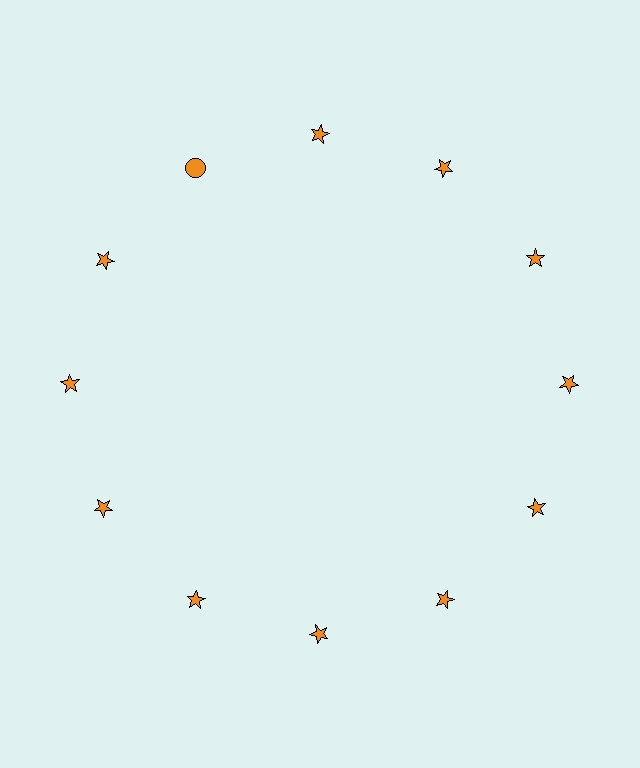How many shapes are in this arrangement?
There are 12 shapes arranged in a ring pattern.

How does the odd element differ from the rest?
It has a different shape: circle instead of star.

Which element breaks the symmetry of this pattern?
The orange circle at roughly the 11 o'clock position breaks the symmetry. All other shapes are orange stars.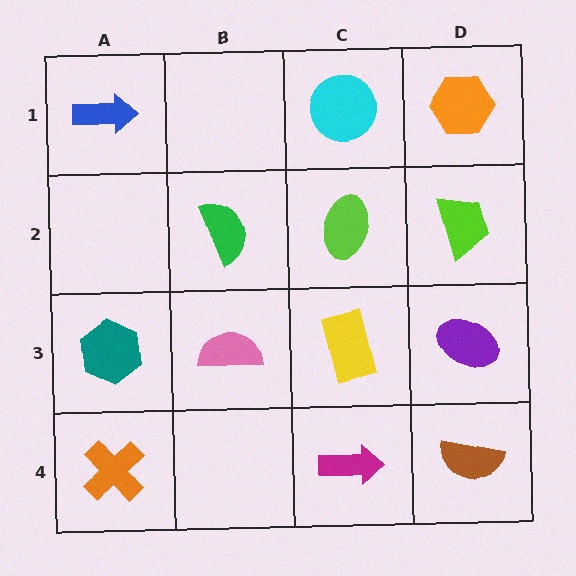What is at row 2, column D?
A lime trapezoid.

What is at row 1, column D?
An orange hexagon.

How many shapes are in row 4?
3 shapes.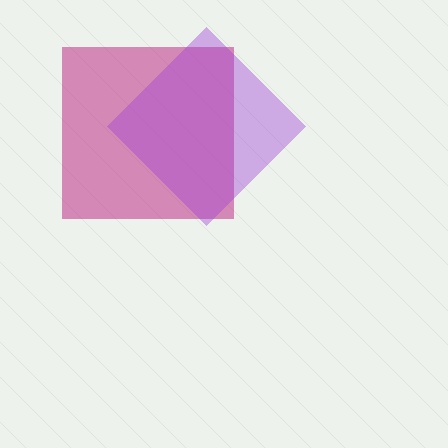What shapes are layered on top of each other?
The layered shapes are: a magenta square, a purple diamond.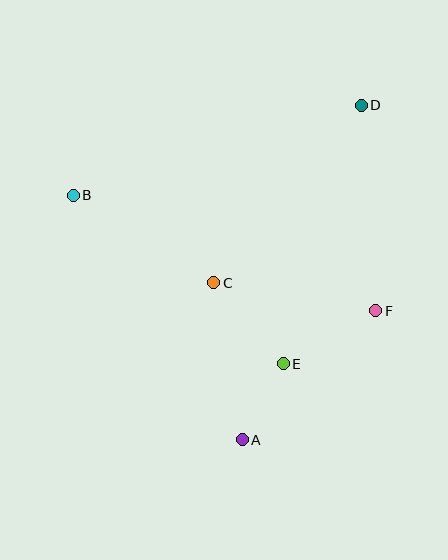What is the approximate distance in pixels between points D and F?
The distance between D and F is approximately 206 pixels.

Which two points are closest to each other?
Points A and E are closest to each other.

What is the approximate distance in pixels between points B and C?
The distance between B and C is approximately 165 pixels.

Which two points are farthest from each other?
Points A and D are farthest from each other.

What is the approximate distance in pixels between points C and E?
The distance between C and E is approximately 107 pixels.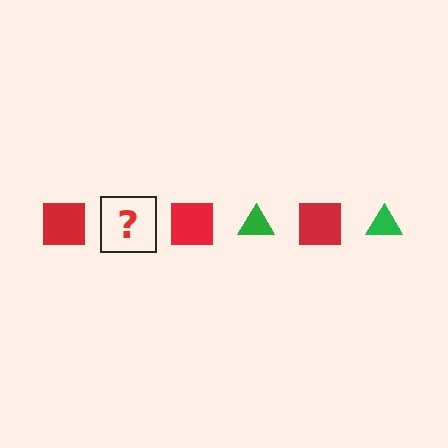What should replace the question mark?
The question mark should be replaced with a green triangle.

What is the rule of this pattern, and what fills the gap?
The rule is that the pattern alternates between red square and green triangle. The gap should be filled with a green triangle.